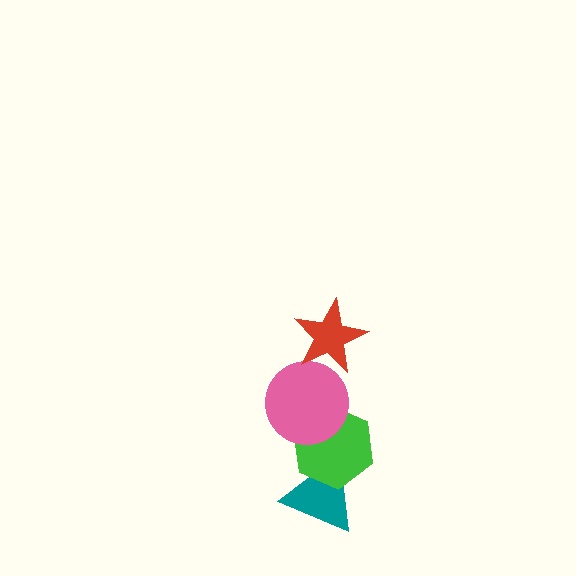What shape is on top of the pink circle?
The red star is on top of the pink circle.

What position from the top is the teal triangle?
The teal triangle is 4th from the top.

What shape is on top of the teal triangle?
The green hexagon is on top of the teal triangle.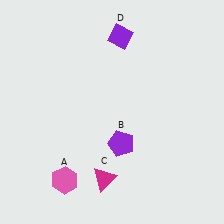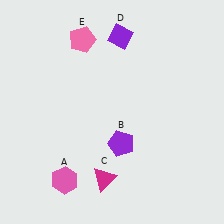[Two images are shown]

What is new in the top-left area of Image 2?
A pink pentagon (E) was added in the top-left area of Image 2.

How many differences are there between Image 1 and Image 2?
There is 1 difference between the two images.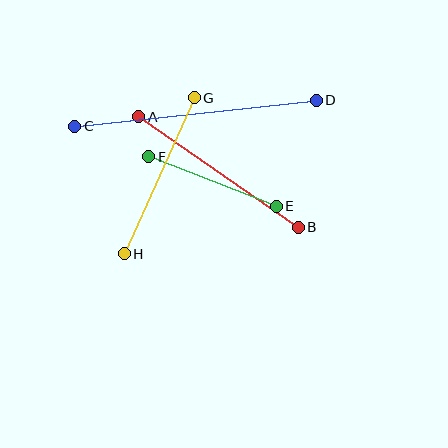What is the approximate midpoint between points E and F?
The midpoint is at approximately (212, 181) pixels.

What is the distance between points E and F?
The distance is approximately 137 pixels.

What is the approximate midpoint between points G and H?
The midpoint is at approximately (159, 176) pixels.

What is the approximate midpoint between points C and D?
The midpoint is at approximately (196, 113) pixels.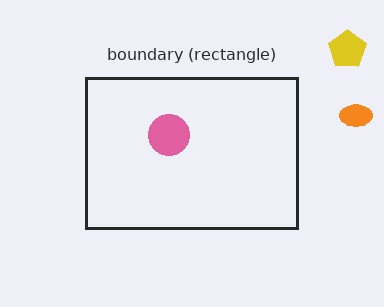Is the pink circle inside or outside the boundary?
Inside.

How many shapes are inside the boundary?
1 inside, 2 outside.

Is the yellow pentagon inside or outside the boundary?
Outside.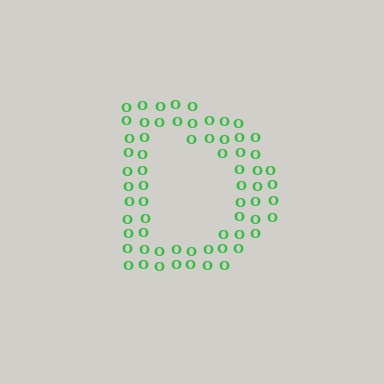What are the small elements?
The small elements are letter O's.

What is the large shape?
The large shape is the letter D.